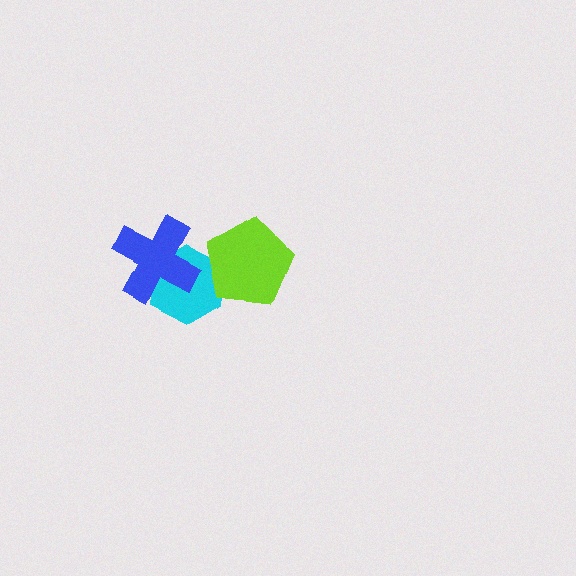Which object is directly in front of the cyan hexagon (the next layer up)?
The blue cross is directly in front of the cyan hexagon.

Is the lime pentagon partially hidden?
No, no other shape covers it.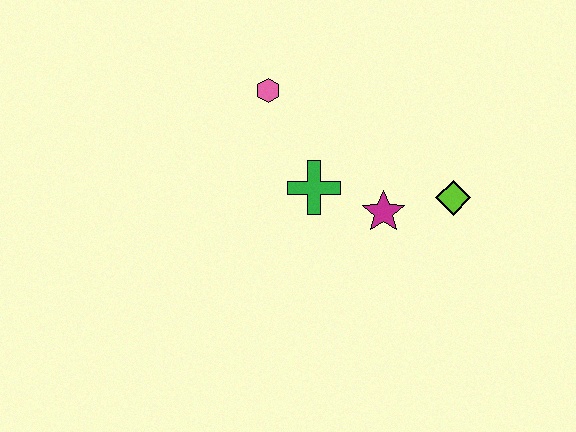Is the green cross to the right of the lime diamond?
No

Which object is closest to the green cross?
The magenta star is closest to the green cross.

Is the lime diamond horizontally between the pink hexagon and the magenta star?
No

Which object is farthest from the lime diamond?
The pink hexagon is farthest from the lime diamond.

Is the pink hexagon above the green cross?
Yes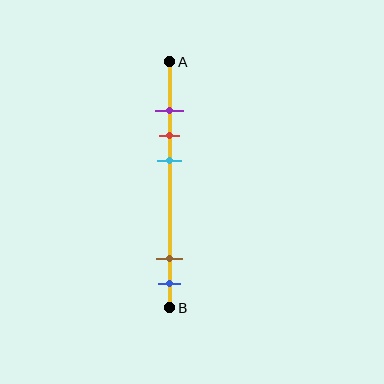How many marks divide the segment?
There are 5 marks dividing the segment.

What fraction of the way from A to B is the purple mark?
The purple mark is approximately 20% (0.2) of the way from A to B.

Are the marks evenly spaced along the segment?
No, the marks are not evenly spaced.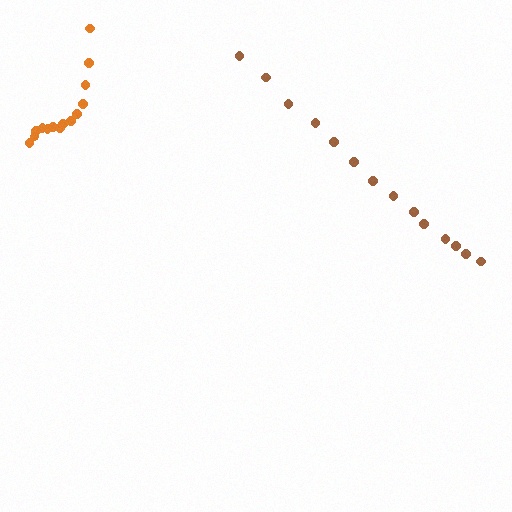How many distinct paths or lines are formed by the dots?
There are 2 distinct paths.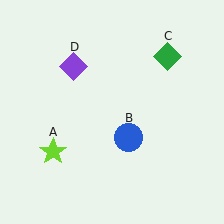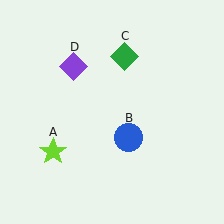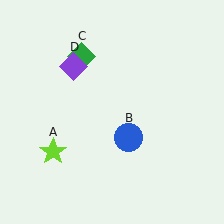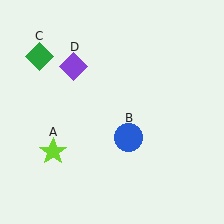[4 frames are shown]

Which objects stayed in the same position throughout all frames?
Lime star (object A) and blue circle (object B) and purple diamond (object D) remained stationary.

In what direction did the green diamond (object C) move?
The green diamond (object C) moved left.